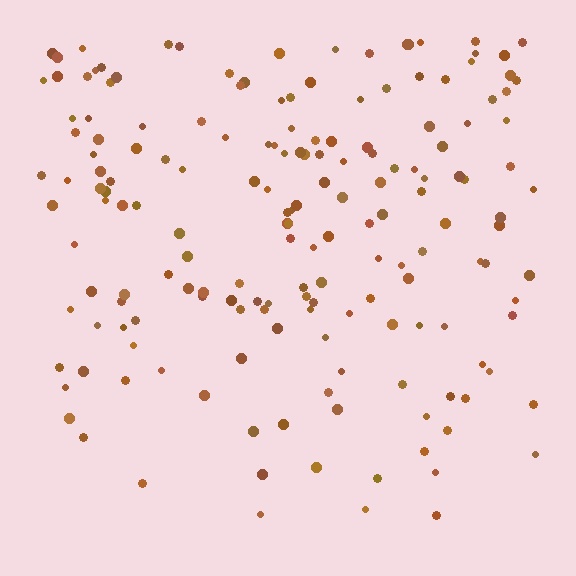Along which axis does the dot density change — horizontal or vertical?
Vertical.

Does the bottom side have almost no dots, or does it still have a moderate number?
Still a moderate number, just noticeably fewer than the top.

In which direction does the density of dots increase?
From bottom to top, with the top side densest.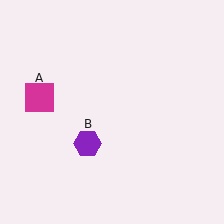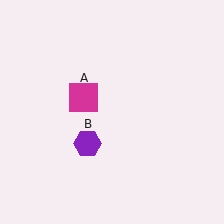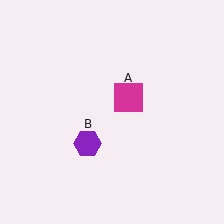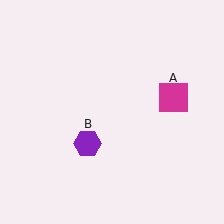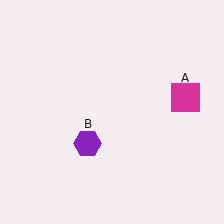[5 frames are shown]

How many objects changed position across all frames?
1 object changed position: magenta square (object A).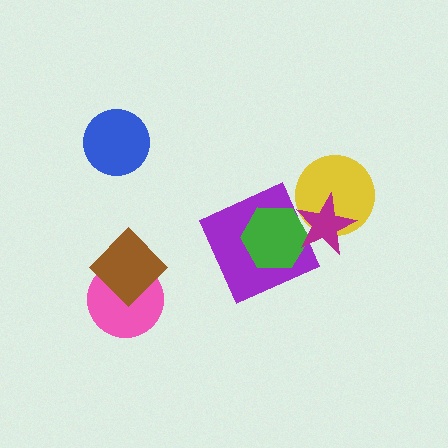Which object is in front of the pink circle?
The brown diamond is in front of the pink circle.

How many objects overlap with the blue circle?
0 objects overlap with the blue circle.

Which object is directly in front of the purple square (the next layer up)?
The green hexagon is directly in front of the purple square.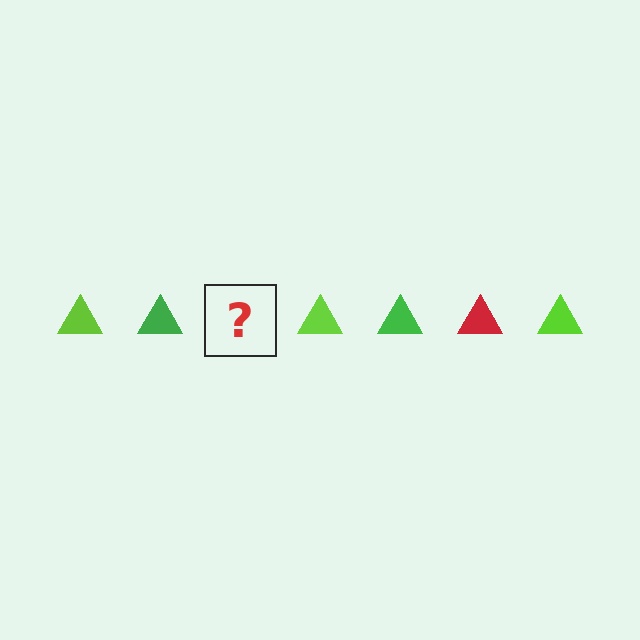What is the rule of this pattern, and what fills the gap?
The rule is that the pattern cycles through lime, green, red triangles. The gap should be filled with a red triangle.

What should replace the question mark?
The question mark should be replaced with a red triangle.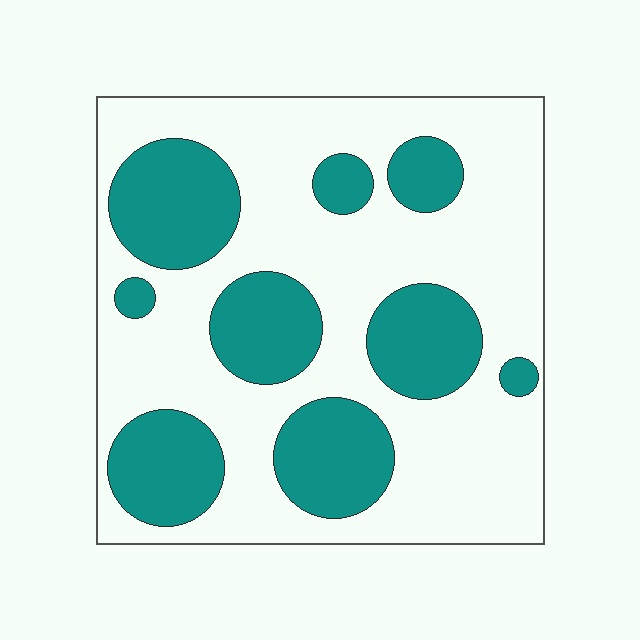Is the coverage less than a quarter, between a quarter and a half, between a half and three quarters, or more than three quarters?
Between a quarter and a half.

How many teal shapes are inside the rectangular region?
9.